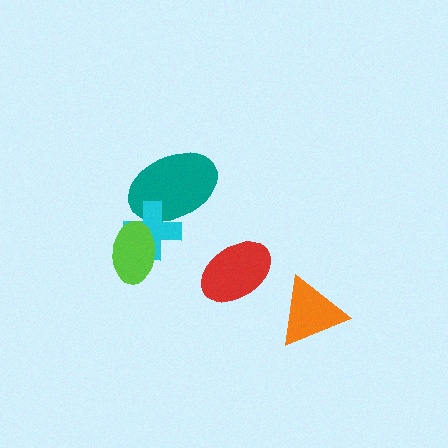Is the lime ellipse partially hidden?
No, no other shape covers it.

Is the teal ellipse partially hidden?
Yes, it is partially covered by another shape.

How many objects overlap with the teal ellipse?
1 object overlaps with the teal ellipse.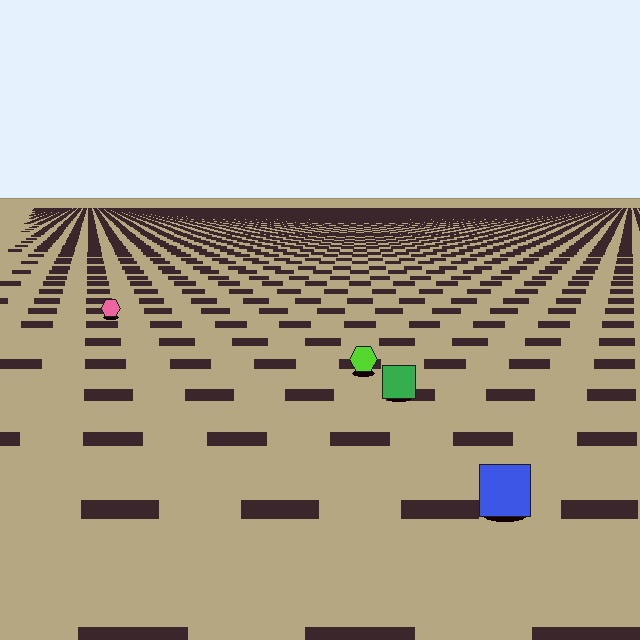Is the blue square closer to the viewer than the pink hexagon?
Yes. The blue square is closer — you can tell from the texture gradient: the ground texture is coarser near it.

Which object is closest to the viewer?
The blue square is closest. The texture marks near it are larger and more spread out.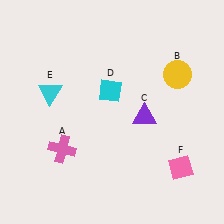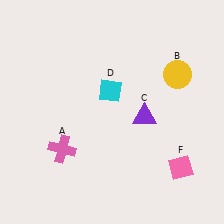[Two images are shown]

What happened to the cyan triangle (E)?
The cyan triangle (E) was removed in Image 2. It was in the top-left area of Image 1.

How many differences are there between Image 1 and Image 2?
There is 1 difference between the two images.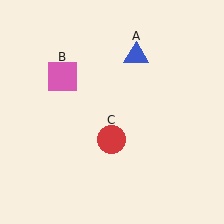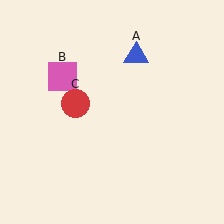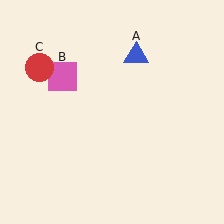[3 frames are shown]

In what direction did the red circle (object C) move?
The red circle (object C) moved up and to the left.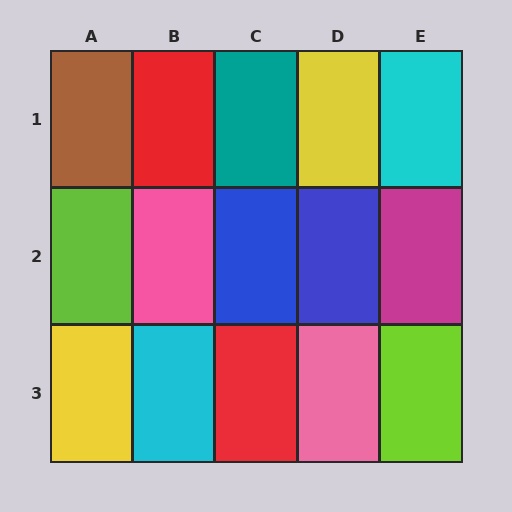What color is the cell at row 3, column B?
Cyan.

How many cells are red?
2 cells are red.